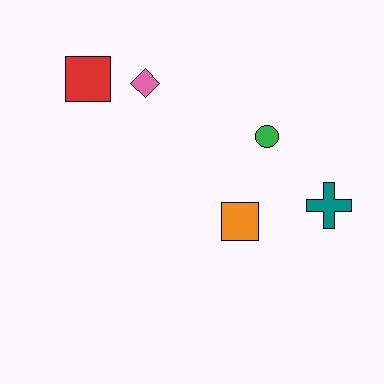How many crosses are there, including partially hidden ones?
There is 1 cross.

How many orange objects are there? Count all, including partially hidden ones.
There is 1 orange object.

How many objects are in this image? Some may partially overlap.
There are 5 objects.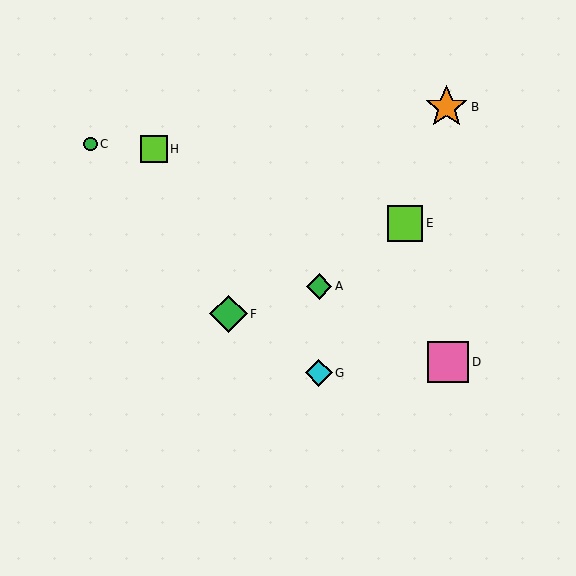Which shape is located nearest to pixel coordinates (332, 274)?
The green diamond (labeled A) at (319, 286) is nearest to that location.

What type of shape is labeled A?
Shape A is a green diamond.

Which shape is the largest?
The orange star (labeled B) is the largest.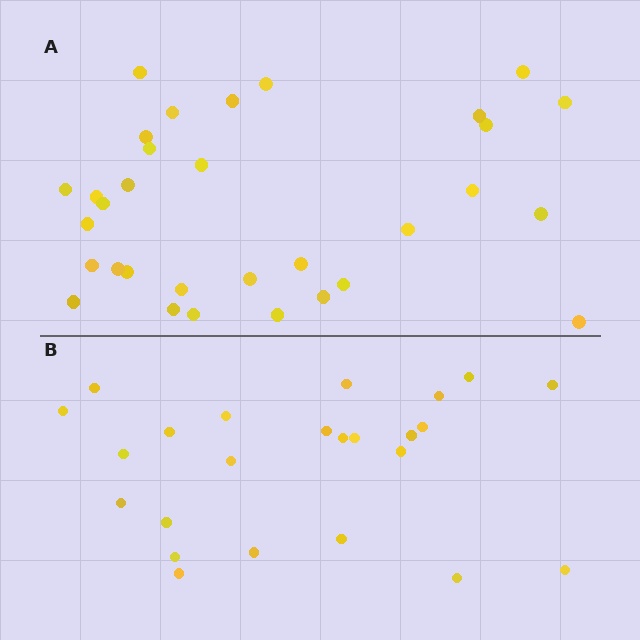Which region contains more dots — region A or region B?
Region A (the top region) has more dots.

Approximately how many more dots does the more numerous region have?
Region A has roughly 8 or so more dots than region B.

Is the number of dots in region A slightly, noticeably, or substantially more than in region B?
Region A has noticeably more, but not dramatically so. The ratio is roughly 1.3 to 1.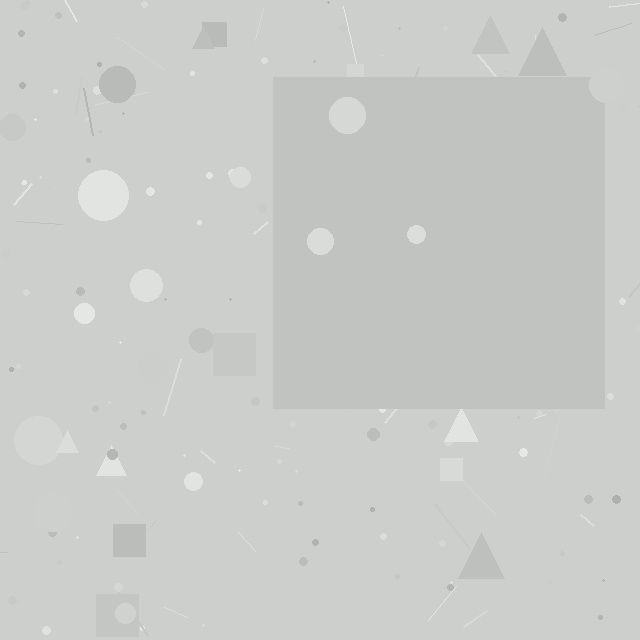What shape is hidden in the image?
A square is hidden in the image.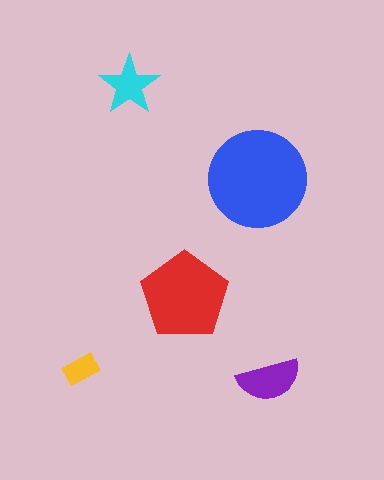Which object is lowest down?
The purple semicircle is bottommost.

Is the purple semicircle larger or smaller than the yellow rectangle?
Larger.